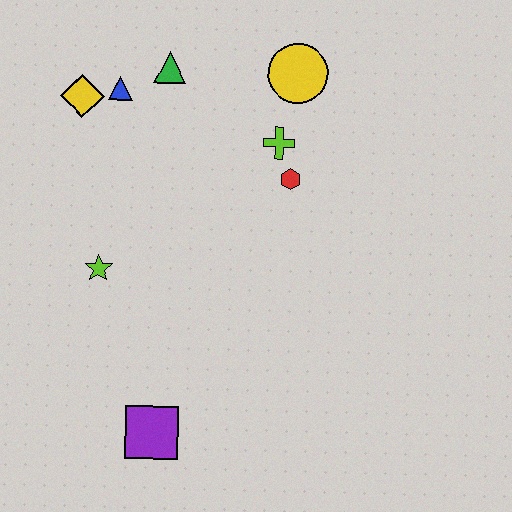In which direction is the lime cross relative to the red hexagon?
The lime cross is above the red hexagon.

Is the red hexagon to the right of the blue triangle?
Yes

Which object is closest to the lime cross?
The red hexagon is closest to the lime cross.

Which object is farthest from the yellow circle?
The purple square is farthest from the yellow circle.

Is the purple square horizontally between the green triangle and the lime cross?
No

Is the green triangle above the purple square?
Yes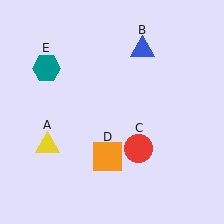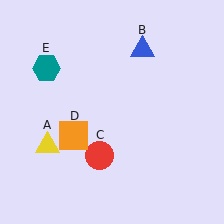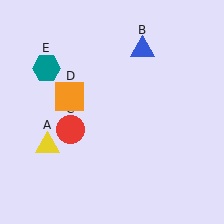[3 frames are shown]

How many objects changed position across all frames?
2 objects changed position: red circle (object C), orange square (object D).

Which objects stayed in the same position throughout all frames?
Yellow triangle (object A) and blue triangle (object B) and teal hexagon (object E) remained stationary.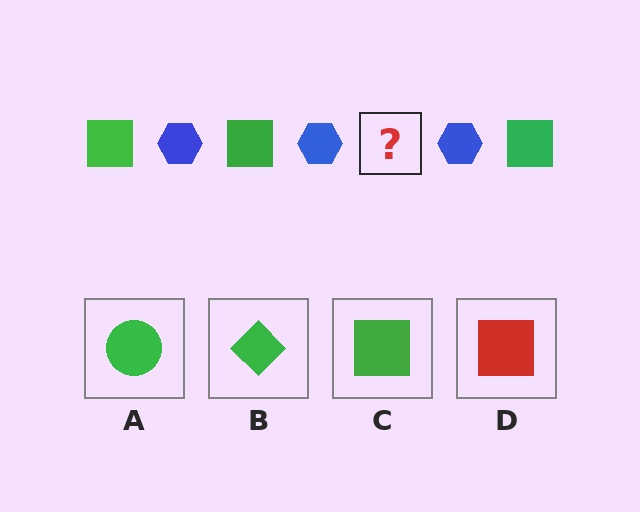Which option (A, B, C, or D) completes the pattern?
C.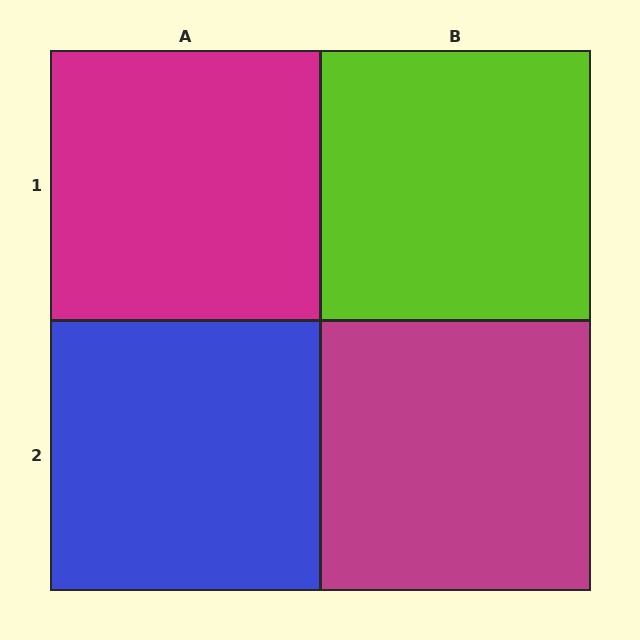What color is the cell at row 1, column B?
Lime.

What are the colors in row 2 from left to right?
Blue, magenta.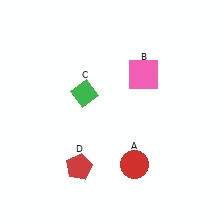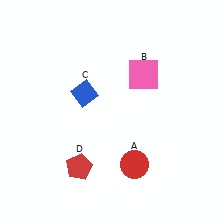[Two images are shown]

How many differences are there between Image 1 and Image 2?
There is 1 difference between the two images.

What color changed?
The diamond (C) changed from green in Image 1 to blue in Image 2.